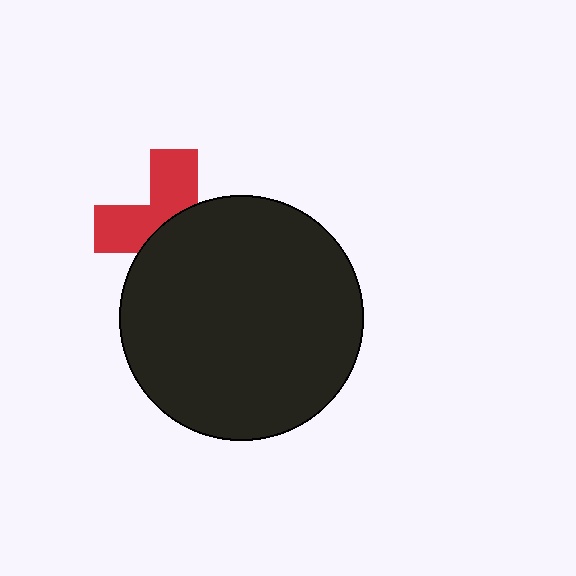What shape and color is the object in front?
The object in front is a black circle.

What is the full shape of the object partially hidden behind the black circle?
The partially hidden object is a red cross.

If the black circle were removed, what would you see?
You would see the complete red cross.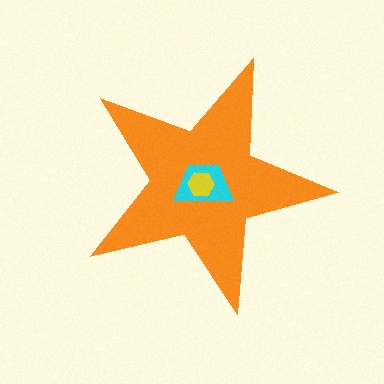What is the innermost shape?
The yellow hexagon.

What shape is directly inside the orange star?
The cyan trapezoid.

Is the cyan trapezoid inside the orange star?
Yes.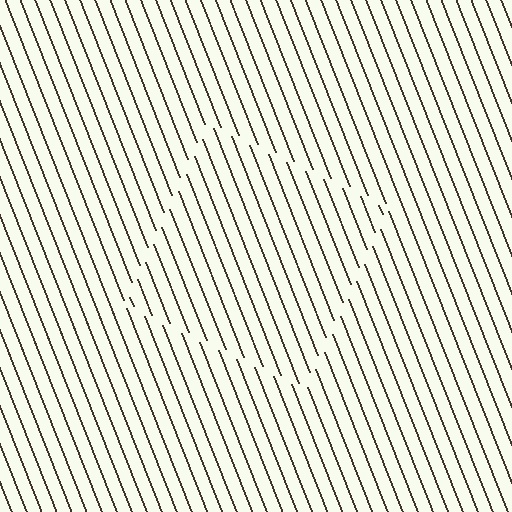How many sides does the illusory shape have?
4 sides — the line-ends trace a square.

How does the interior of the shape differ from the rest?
The interior of the shape contains the same grating, shifted by half a period — the contour is defined by the phase discontinuity where line-ends from the inner and outer gratings abut.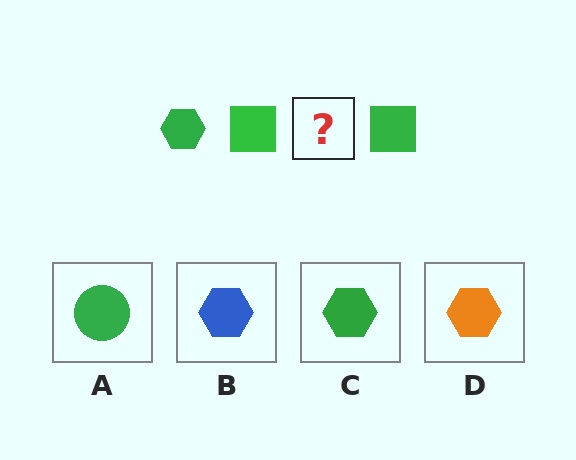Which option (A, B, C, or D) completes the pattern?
C.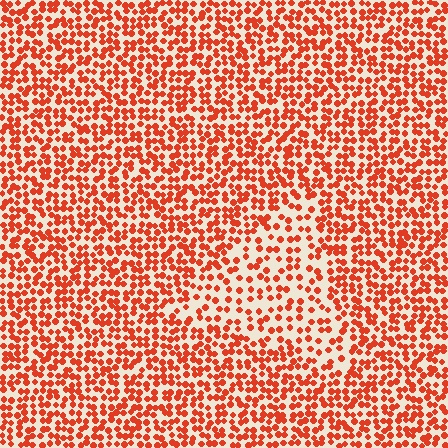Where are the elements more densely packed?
The elements are more densely packed outside the triangle boundary.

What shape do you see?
I see a triangle.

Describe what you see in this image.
The image contains small red elements arranged at two different densities. A triangle-shaped region is visible where the elements are less densely packed than the surrounding area.